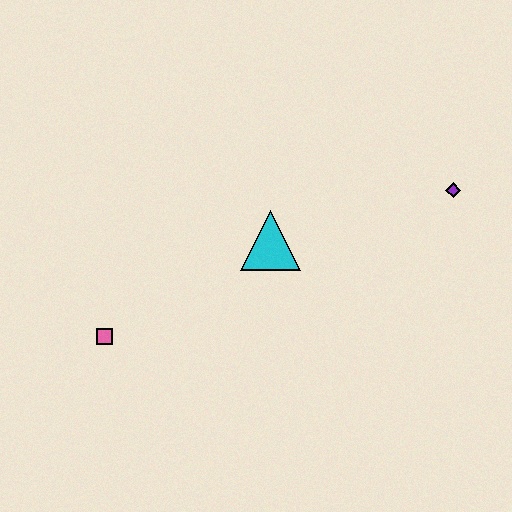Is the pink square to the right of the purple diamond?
No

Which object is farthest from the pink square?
The purple diamond is farthest from the pink square.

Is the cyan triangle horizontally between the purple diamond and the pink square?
Yes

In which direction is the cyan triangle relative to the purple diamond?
The cyan triangle is to the left of the purple diamond.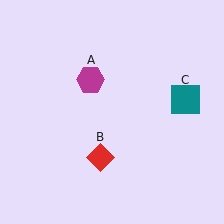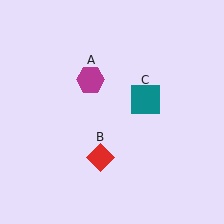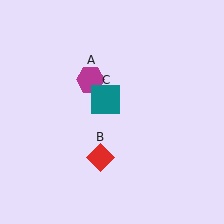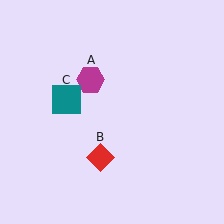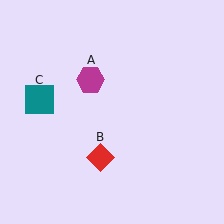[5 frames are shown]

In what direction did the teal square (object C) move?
The teal square (object C) moved left.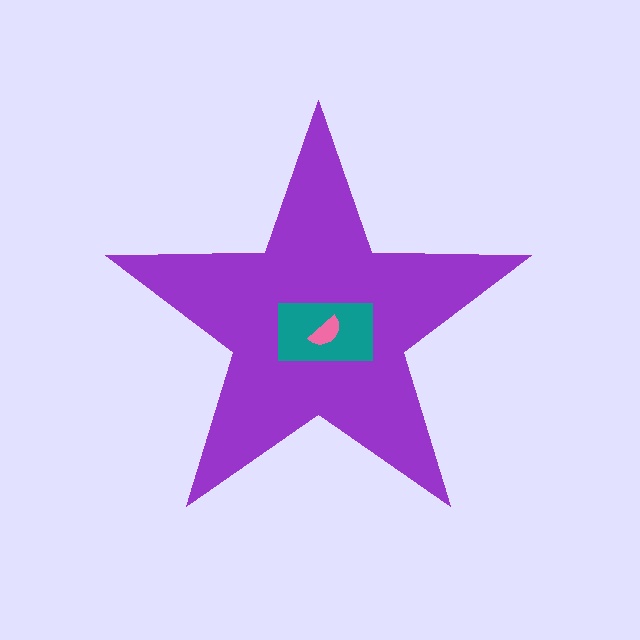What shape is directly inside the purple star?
The teal rectangle.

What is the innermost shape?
The pink semicircle.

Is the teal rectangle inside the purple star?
Yes.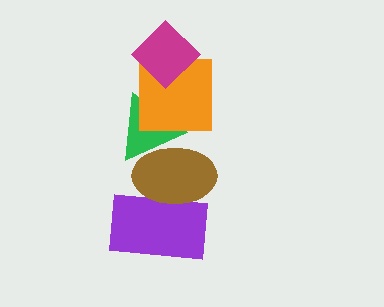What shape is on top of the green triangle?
The orange square is on top of the green triangle.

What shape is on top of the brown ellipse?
The green triangle is on top of the brown ellipse.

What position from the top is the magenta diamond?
The magenta diamond is 1st from the top.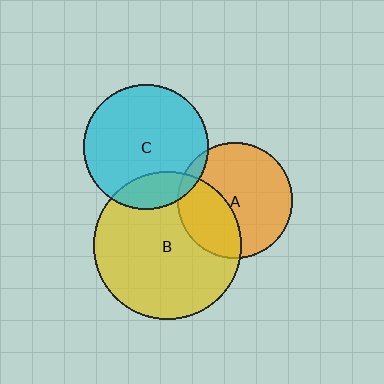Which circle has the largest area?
Circle B (yellow).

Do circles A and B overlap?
Yes.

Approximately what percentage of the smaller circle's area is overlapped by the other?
Approximately 35%.